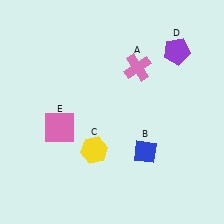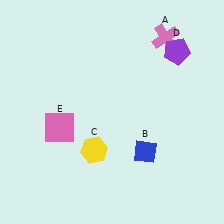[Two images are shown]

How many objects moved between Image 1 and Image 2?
1 object moved between the two images.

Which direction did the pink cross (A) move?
The pink cross (A) moved up.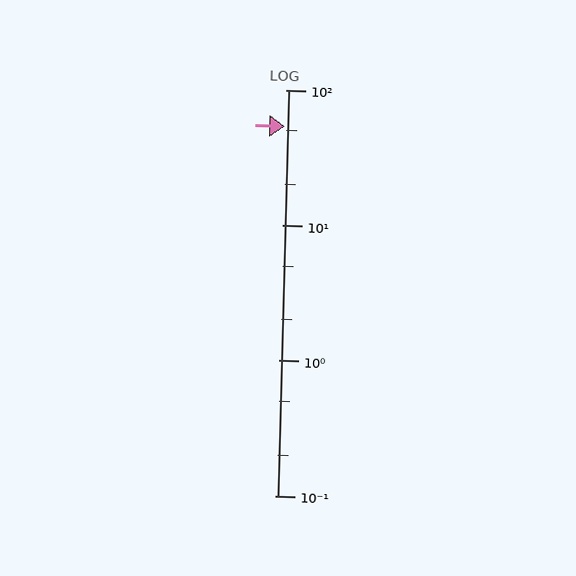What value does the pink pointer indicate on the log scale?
The pointer indicates approximately 54.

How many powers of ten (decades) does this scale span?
The scale spans 3 decades, from 0.1 to 100.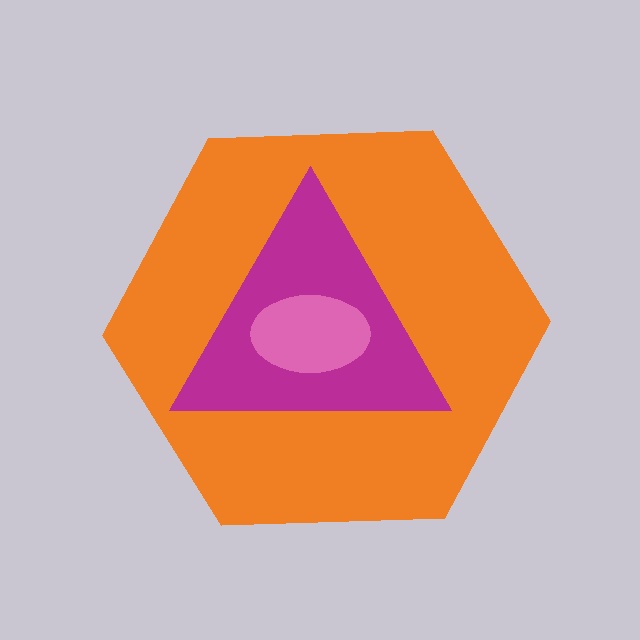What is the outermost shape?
The orange hexagon.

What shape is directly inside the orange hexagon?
The magenta triangle.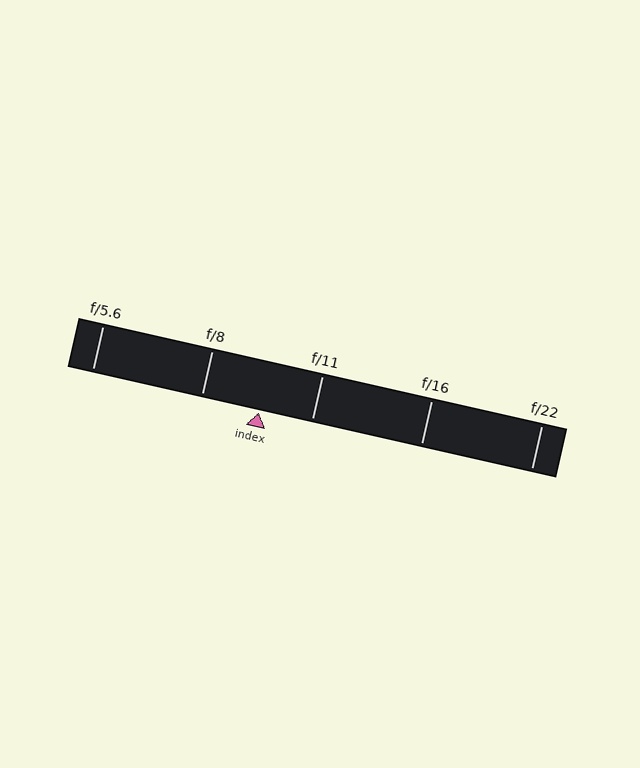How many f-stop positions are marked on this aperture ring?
There are 5 f-stop positions marked.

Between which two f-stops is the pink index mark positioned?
The index mark is between f/8 and f/11.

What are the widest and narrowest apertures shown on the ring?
The widest aperture shown is f/5.6 and the narrowest is f/22.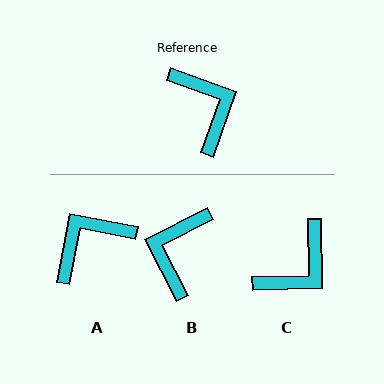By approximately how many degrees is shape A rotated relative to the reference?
Approximately 99 degrees counter-clockwise.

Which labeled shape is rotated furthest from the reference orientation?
B, about 137 degrees away.